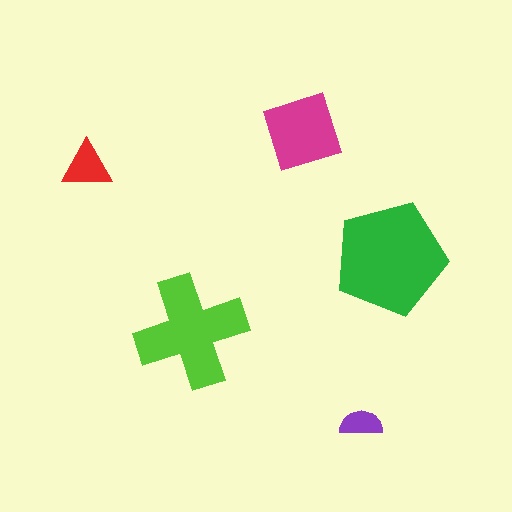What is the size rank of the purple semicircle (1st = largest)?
5th.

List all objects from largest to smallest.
The green pentagon, the lime cross, the magenta diamond, the red triangle, the purple semicircle.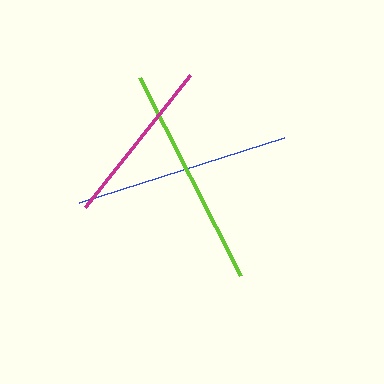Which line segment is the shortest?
The magenta line is the shortest at approximately 168 pixels.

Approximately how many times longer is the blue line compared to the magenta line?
The blue line is approximately 1.3 times the length of the magenta line.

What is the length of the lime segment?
The lime segment is approximately 222 pixels long.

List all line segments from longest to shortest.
From longest to shortest: lime, blue, magenta.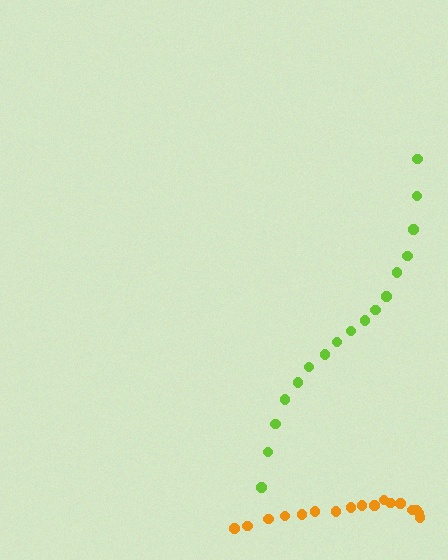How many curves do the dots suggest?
There are 2 distinct paths.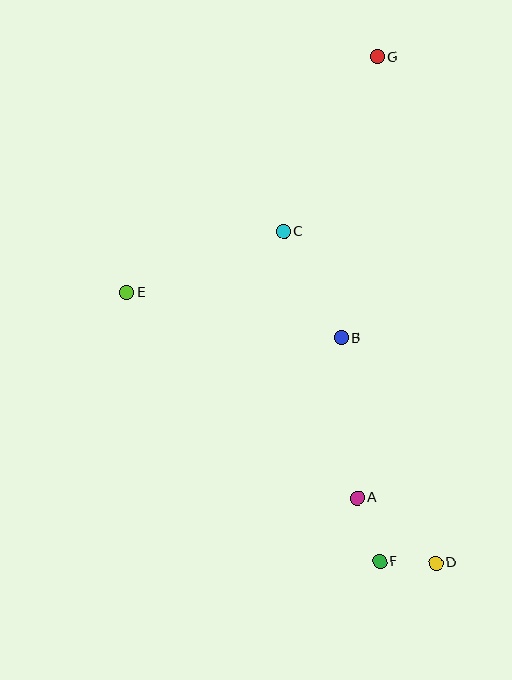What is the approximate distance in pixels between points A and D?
The distance between A and D is approximately 102 pixels.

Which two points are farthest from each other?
Points D and G are farthest from each other.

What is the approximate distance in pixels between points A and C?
The distance between A and C is approximately 276 pixels.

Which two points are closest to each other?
Points D and F are closest to each other.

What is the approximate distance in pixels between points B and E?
The distance between B and E is approximately 219 pixels.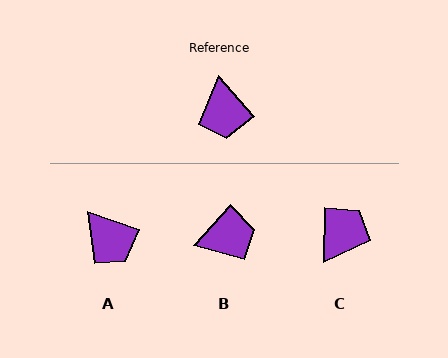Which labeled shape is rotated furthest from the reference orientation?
C, about 136 degrees away.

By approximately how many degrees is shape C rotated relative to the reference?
Approximately 136 degrees counter-clockwise.